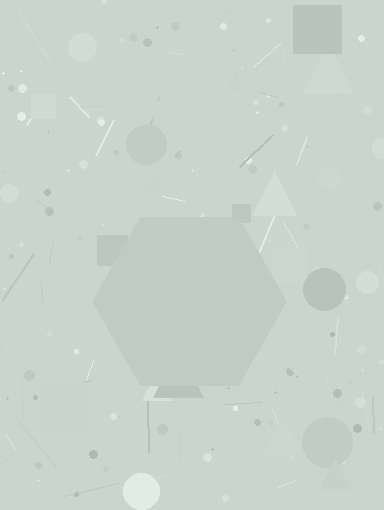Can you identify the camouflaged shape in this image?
The camouflaged shape is a hexagon.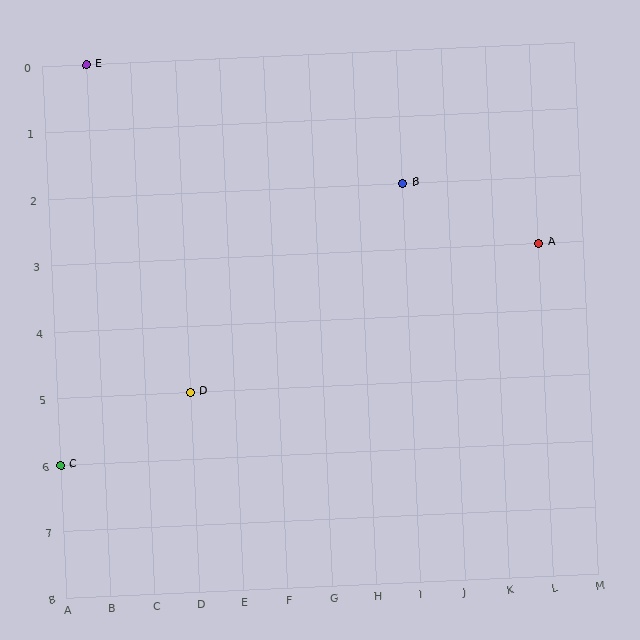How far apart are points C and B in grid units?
Points C and B are 8 columns and 4 rows apart (about 8.9 grid units diagonally).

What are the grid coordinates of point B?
Point B is at grid coordinates (I, 2).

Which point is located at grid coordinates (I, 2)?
Point B is at (I, 2).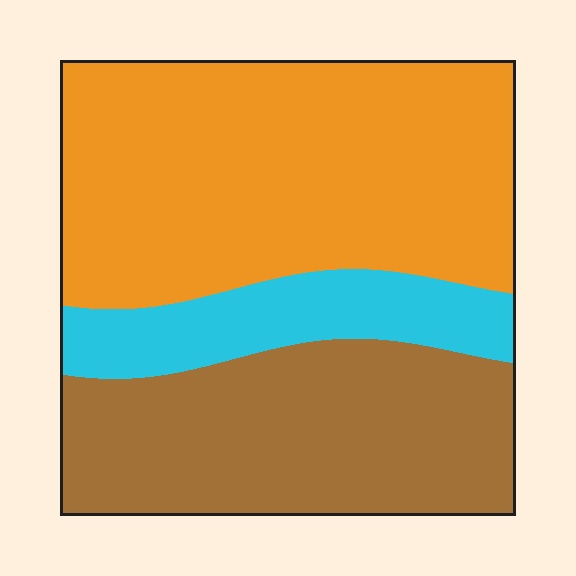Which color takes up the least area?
Cyan, at roughly 15%.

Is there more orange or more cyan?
Orange.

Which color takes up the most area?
Orange, at roughly 50%.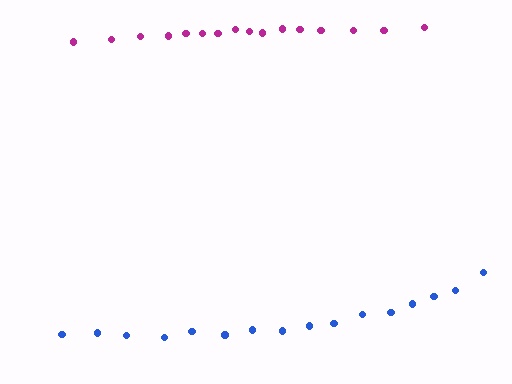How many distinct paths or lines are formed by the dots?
There are 2 distinct paths.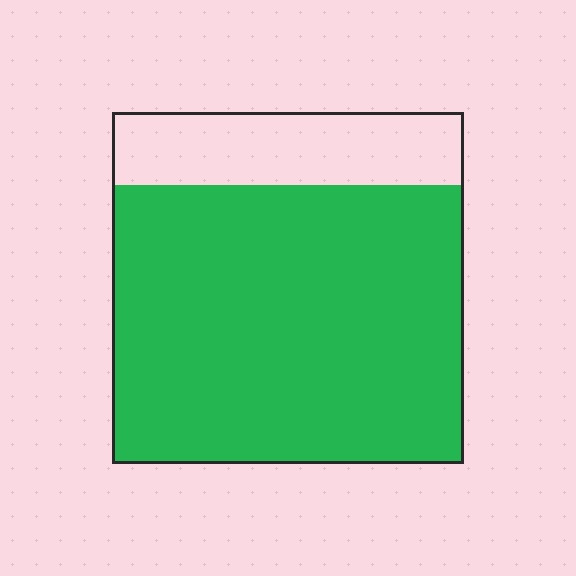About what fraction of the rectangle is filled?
About four fifths (4/5).